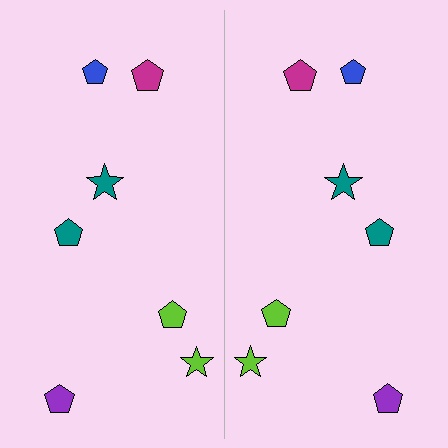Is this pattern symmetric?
Yes, this pattern has bilateral (reflection) symmetry.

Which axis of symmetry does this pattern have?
The pattern has a vertical axis of symmetry running through the center of the image.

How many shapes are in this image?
There are 14 shapes in this image.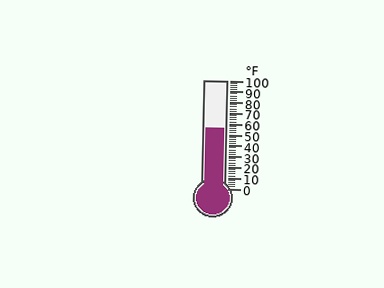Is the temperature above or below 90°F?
The temperature is below 90°F.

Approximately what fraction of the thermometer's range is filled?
The thermometer is filled to approximately 55% of its range.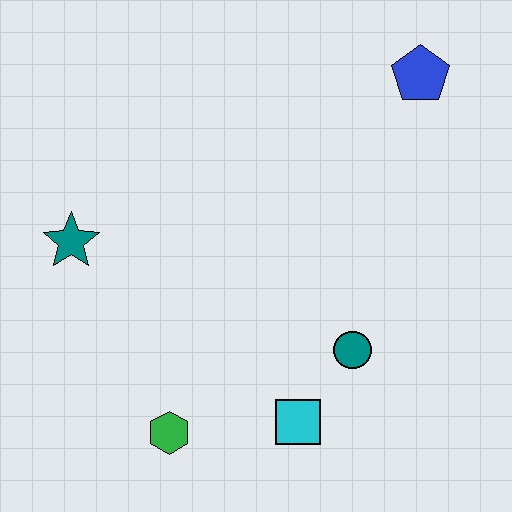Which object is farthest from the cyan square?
The blue pentagon is farthest from the cyan square.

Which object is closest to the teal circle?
The cyan square is closest to the teal circle.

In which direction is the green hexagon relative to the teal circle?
The green hexagon is to the left of the teal circle.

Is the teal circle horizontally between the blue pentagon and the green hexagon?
Yes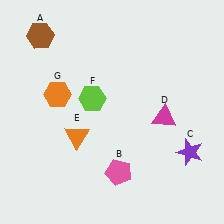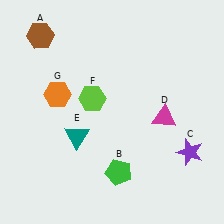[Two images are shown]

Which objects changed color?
B changed from pink to green. E changed from orange to teal.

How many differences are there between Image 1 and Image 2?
There are 2 differences between the two images.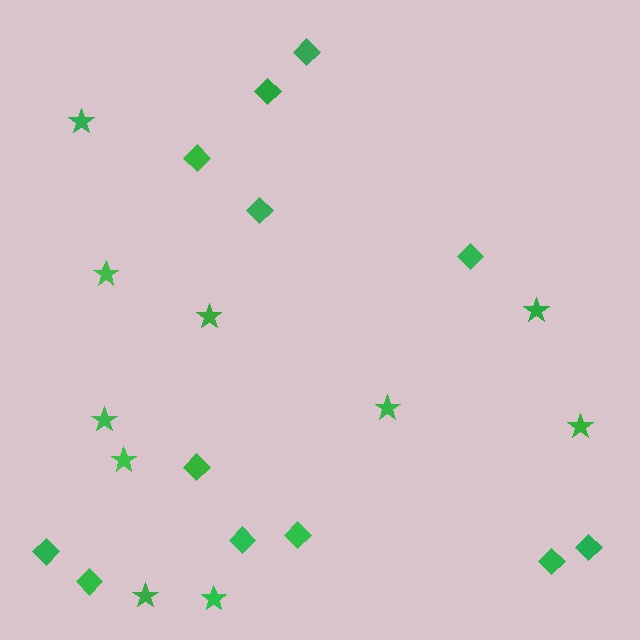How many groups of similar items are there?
There are 2 groups: one group of stars (10) and one group of diamonds (12).